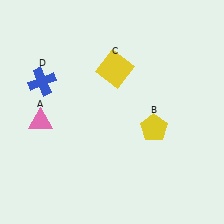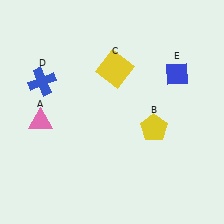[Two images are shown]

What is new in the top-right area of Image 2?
A blue diamond (E) was added in the top-right area of Image 2.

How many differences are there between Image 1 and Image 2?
There is 1 difference between the two images.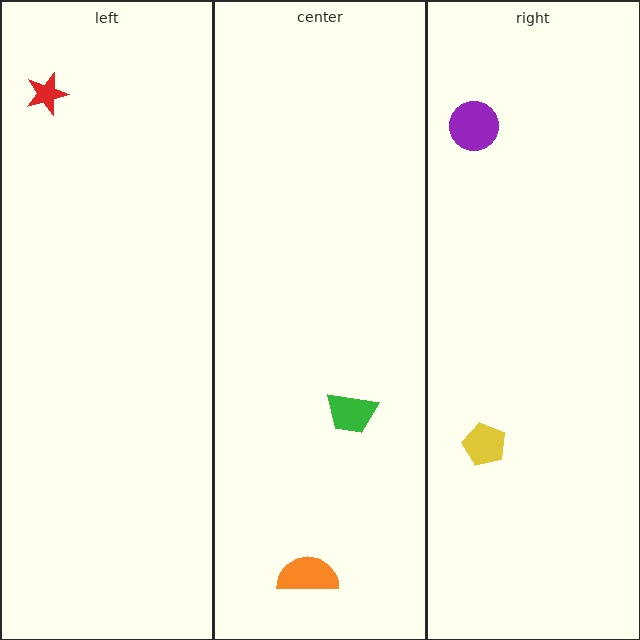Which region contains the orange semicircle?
The center region.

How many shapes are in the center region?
2.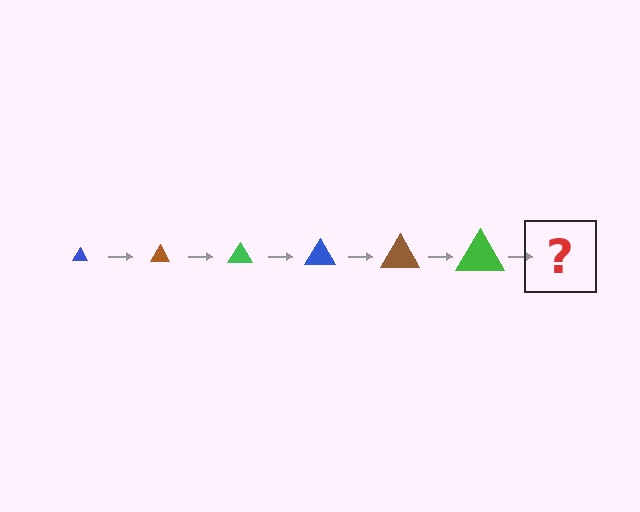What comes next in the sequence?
The next element should be a blue triangle, larger than the previous one.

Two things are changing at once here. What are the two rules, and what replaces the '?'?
The two rules are that the triangle grows larger each step and the color cycles through blue, brown, and green. The '?' should be a blue triangle, larger than the previous one.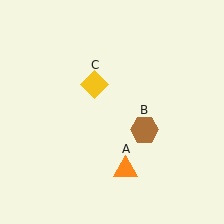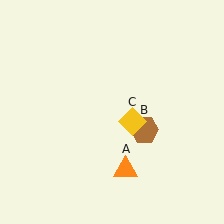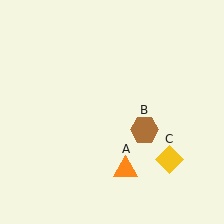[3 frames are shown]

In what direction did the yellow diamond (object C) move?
The yellow diamond (object C) moved down and to the right.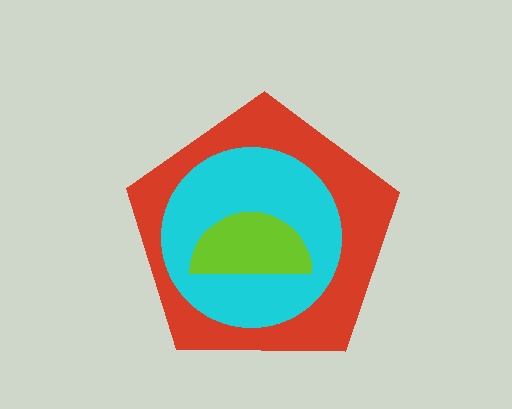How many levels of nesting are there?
3.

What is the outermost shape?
The red pentagon.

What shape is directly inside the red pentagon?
The cyan circle.